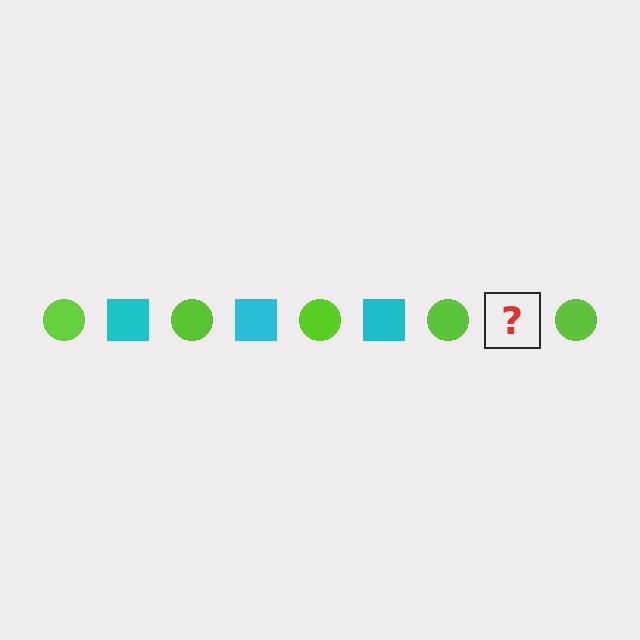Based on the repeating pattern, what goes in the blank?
The blank should be a cyan square.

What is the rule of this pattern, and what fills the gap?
The rule is that the pattern alternates between lime circle and cyan square. The gap should be filled with a cyan square.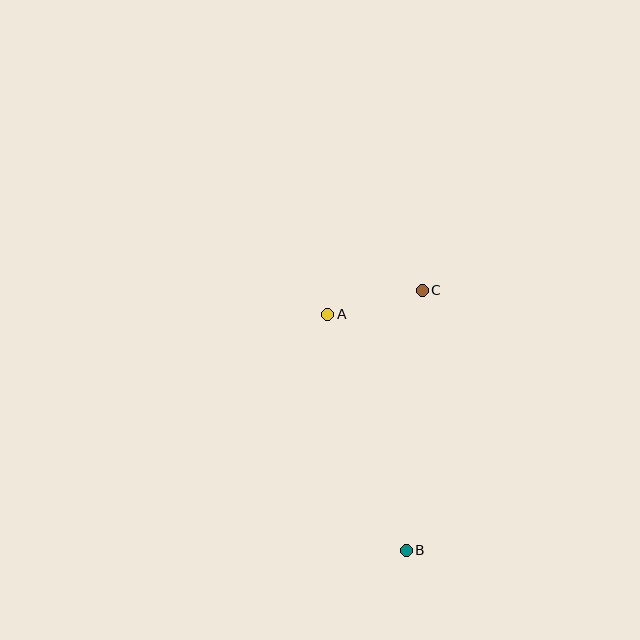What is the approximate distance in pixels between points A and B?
The distance between A and B is approximately 249 pixels.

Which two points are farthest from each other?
Points B and C are farthest from each other.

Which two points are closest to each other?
Points A and C are closest to each other.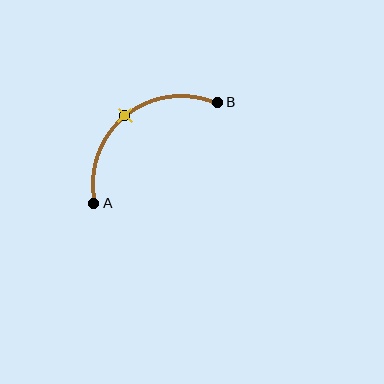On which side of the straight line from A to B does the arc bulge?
The arc bulges above and to the left of the straight line connecting A and B.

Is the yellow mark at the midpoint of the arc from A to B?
Yes. The yellow mark lies on the arc at equal arc-length from both A and B — it is the arc midpoint.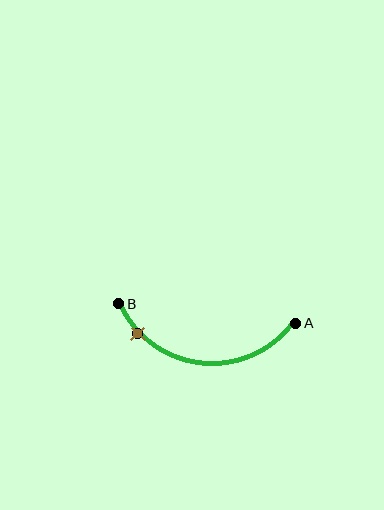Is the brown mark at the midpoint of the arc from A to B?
No. The brown mark lies on the arc but is closer to endpoint B. The arc midpoint would be at the point on the curve equidistant along the arc from both A and B.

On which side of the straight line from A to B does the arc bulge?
The arc bulges below the straight line connecting A and B.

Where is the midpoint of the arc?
The arc midpoint is the point on the curve farthest from the straight line joining A and B. It sits below that line.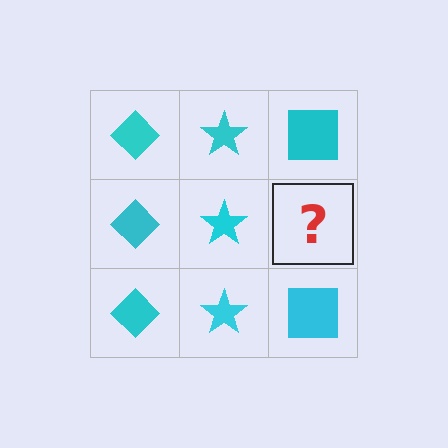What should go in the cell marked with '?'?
The missing cell should contain a cyan square.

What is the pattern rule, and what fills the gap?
The rule is that each column has a consistent shape. The gap should be filled with a cyan square.